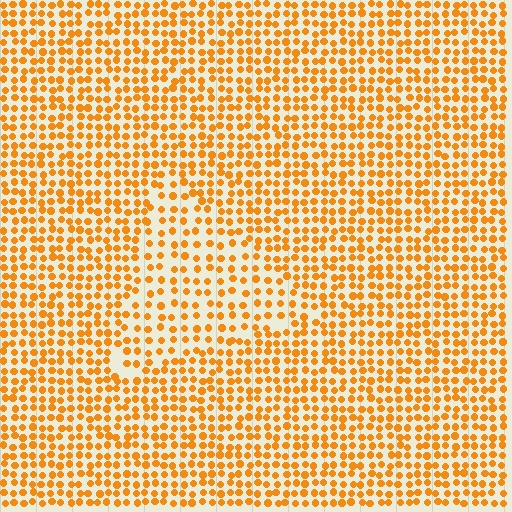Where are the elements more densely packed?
The elements are more densely packed outside the triangle boundary.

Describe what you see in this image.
The image contains small orange elements arranged at two different densities. A triangle-shaped region is visible where the elements are less densely packed than the surrounding area.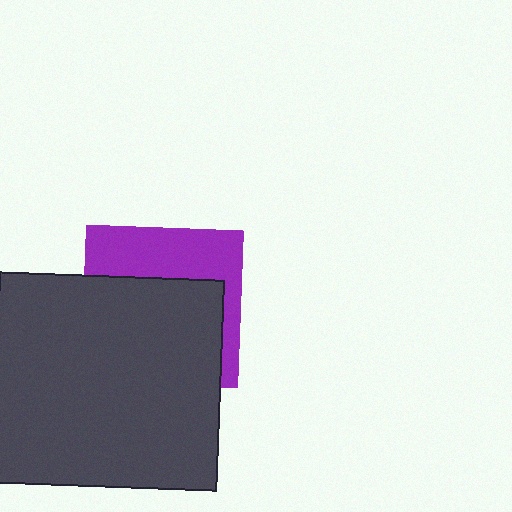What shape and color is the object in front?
The object in front is a dark gray rectangle.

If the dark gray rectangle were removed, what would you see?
You would see the complete purple square.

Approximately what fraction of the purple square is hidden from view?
Roughly 61% of the purple square is hidden behind the dark gray rectangle.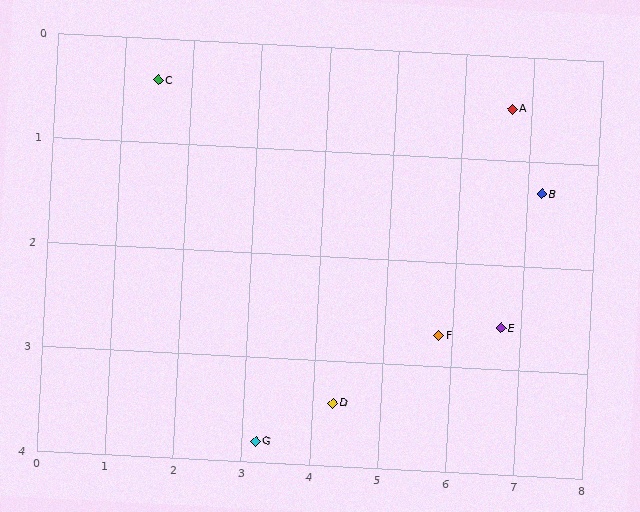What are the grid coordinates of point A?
Point A is at approximately (6.7, 0.5).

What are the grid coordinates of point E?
Point E is at approximately (6.7, 2.6).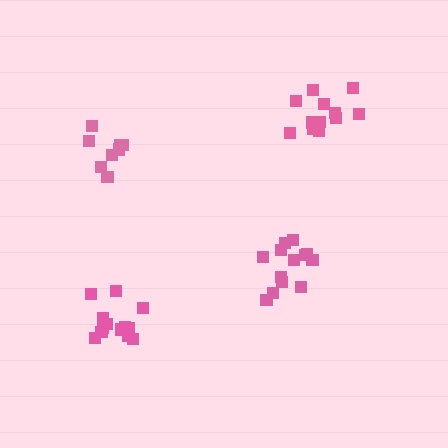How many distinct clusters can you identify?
There are 4 distinct clusters.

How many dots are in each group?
Group 1: 9 dots, Group 2: 13 dots, Group 3: 15 dots, Group 4: 12 dots (49 total).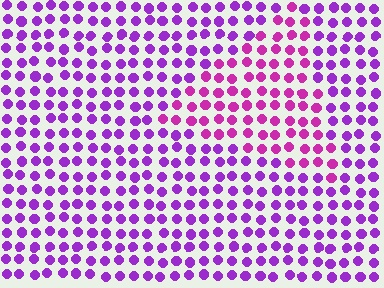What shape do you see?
I see a triangle.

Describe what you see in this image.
The image is filled with small purple elements in a uniform arrangement. A triangle-shaped region is visible where the elements are tinted to a slightly different hue, forming a subtle color boundary.